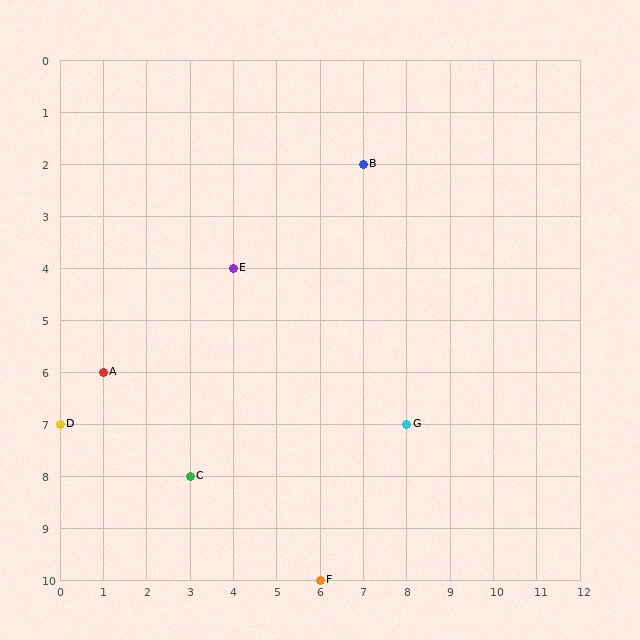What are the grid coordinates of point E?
Point E is at grid coordinates (4, 4).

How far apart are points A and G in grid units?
Points A and G are 7 columns and 1 row apart (about 7.1 grid units diagonally).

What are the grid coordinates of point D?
Point D is at grid coordinates (0, 7).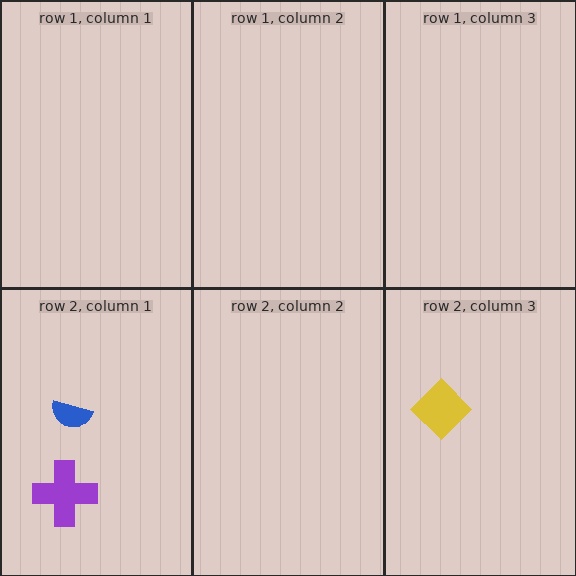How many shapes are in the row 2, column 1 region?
2.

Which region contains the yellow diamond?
The row 2, column 3 region.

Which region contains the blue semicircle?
The row 2, column 1 region.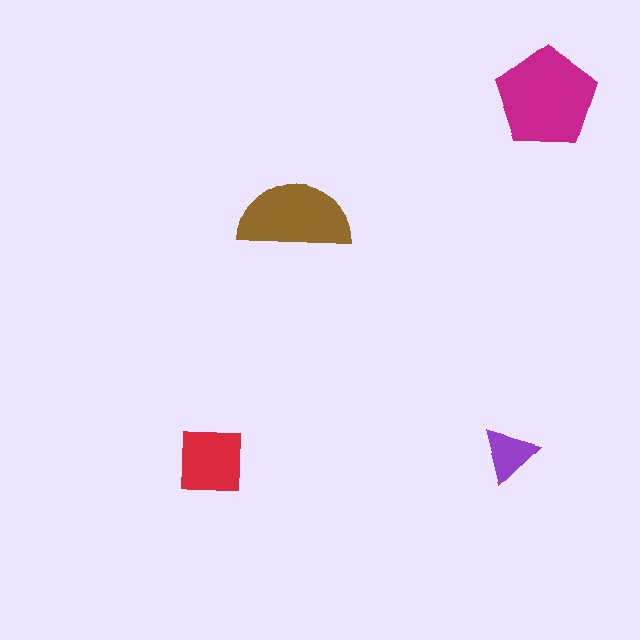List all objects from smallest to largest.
The purple triangle, the red square, the brown semicircle, the magenta pentagon.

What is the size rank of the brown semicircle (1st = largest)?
2nd.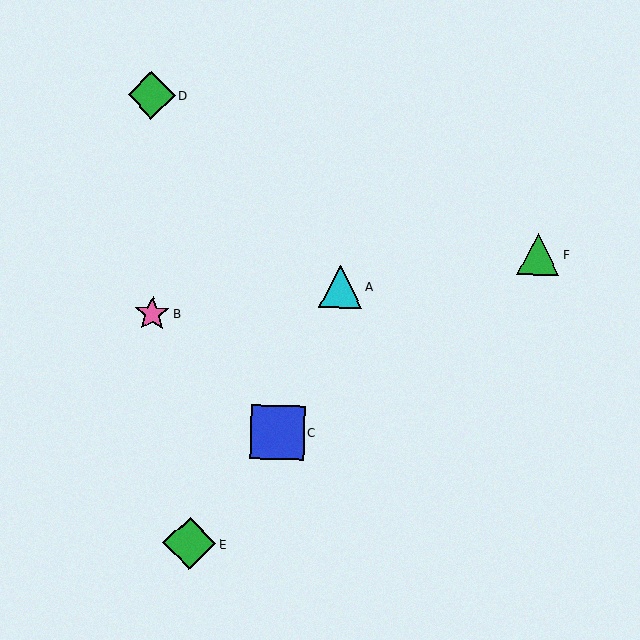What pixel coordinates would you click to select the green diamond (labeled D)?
Click at (151, 95) to select the green diamond D.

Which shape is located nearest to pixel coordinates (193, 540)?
The green diamond (labeled E) at (189, 543) is nearest to that location.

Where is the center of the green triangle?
The center of the green triangle is at (538, 254).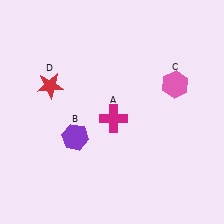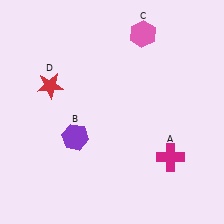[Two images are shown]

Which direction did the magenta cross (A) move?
The magenta cross (A) moved right.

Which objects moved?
The objects that moved are: the magenta cross (A), the pink hexagon (C).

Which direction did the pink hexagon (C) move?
The pink hexagon (C) moved up.